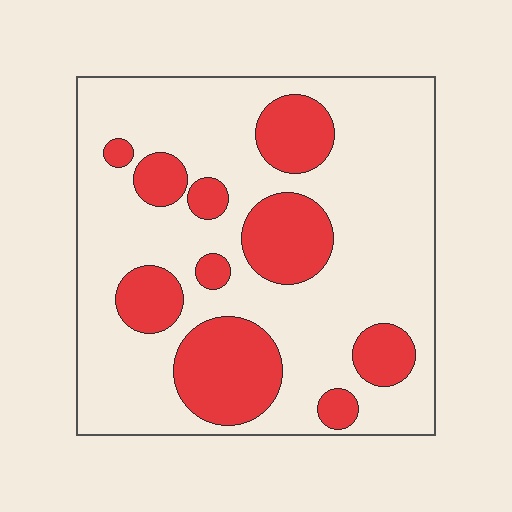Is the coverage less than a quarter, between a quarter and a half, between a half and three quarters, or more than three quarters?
Between a quarter and a half.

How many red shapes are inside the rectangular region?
10.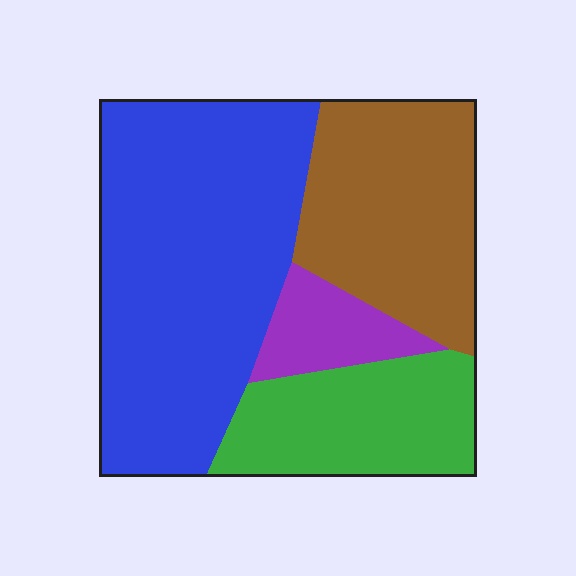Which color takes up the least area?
Purple, at roughly 10%.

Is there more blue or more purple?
Blue.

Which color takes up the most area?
Blue, at roughly 45%.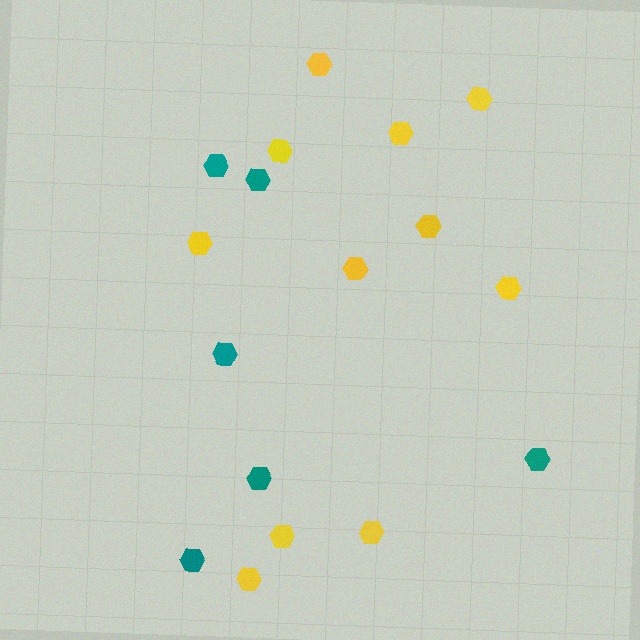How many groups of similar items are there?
There are 2 groups: one group of yellow hexagons (11) and one group of teal hexagons (6).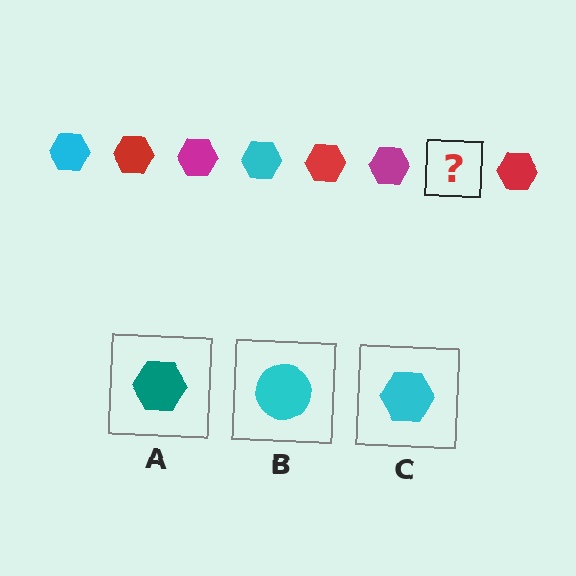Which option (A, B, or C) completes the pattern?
C.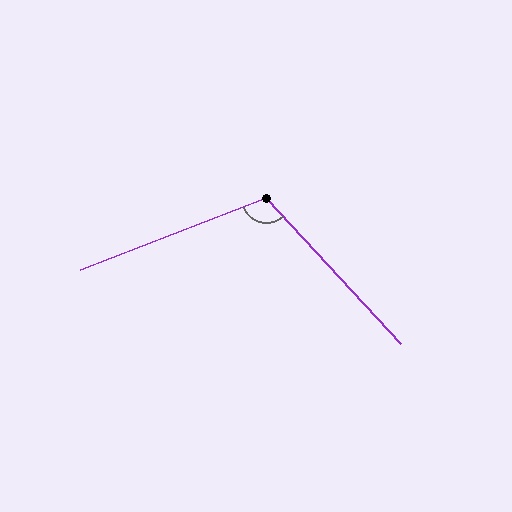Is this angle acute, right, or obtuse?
It is obtuse.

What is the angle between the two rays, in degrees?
Approximately 111 degrees.